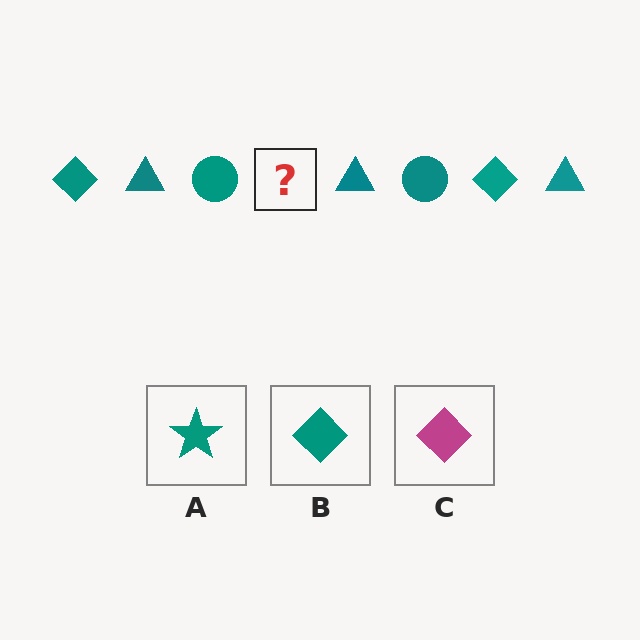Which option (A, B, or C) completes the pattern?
B.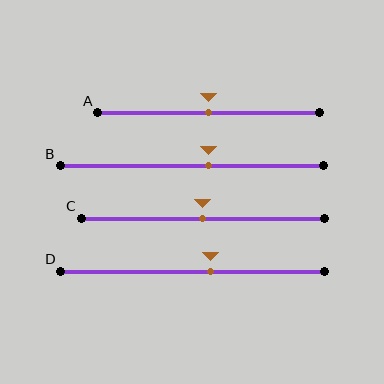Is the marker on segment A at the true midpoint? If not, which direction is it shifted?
Yes, the marker on segment A is at the true midpoint.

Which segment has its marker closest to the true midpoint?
Segment A has its marker closest to the true midpoint.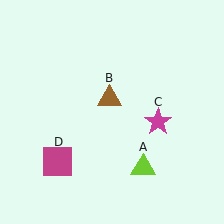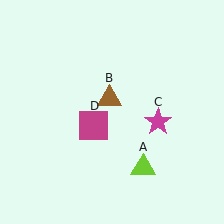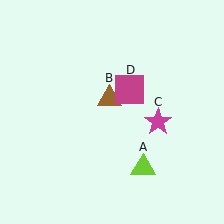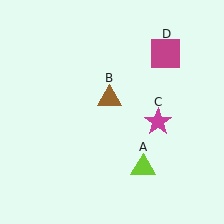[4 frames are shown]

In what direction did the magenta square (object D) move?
The magenta square (object D) moved up and to the right.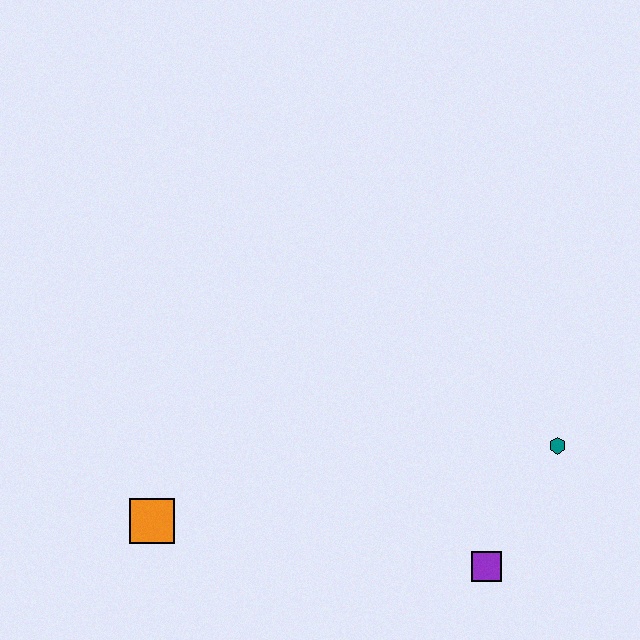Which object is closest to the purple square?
The teal hexagon is closest to the purple square.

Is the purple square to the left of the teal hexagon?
Yes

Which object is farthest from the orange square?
The teal hexagon is farthest from the orange square.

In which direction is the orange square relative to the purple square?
The orange square is to the left of the purple square.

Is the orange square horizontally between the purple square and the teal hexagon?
No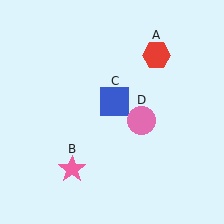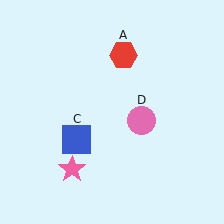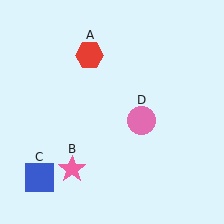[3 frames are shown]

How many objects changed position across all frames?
2 objects changed position: red hexagon (object A), blue square (object C).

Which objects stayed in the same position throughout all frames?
Pink star (object B) and pink circle (object D) remained stationary.